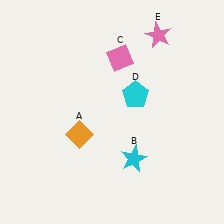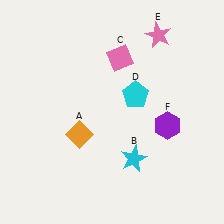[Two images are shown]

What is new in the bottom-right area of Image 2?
A purple hexagon (F) was added in the bottom-right area of Image 2.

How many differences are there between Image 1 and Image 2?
There is 1 difference between the two images.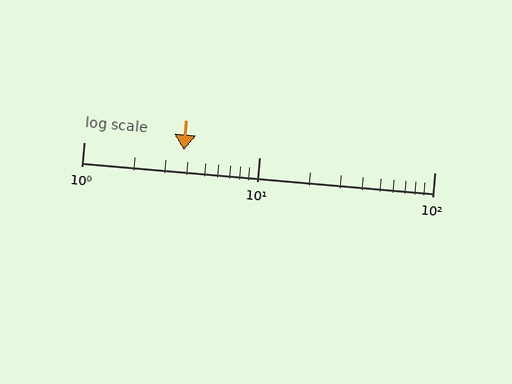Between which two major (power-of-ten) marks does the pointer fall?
The pointer is between 1 and 10.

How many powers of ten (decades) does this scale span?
The scale spans 2 decades, from 1 to 100.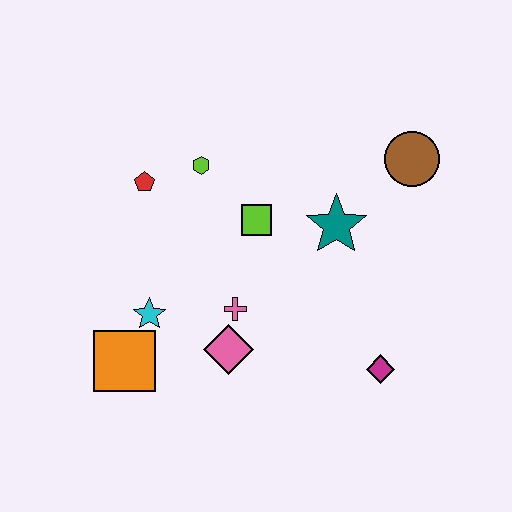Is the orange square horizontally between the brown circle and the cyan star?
No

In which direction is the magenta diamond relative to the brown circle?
The magenta diamond is below the brown circle.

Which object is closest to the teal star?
The lime square is closest to the teal star.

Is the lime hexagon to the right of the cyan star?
Yes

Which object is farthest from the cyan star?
The brown circle is farthest from the cyan star.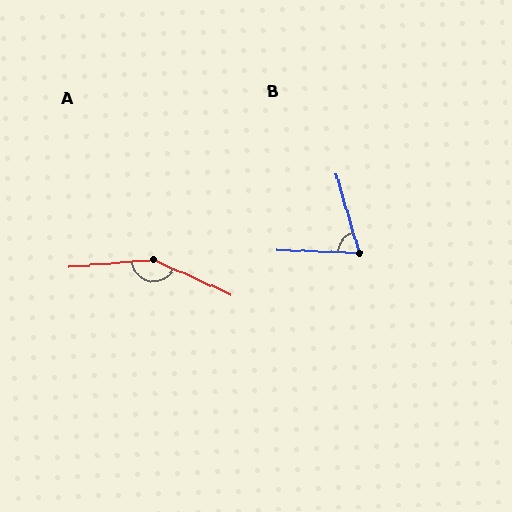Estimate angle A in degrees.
Approximately 151 degrees.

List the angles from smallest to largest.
B (72°), A (151°).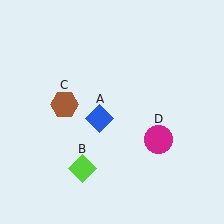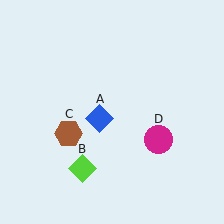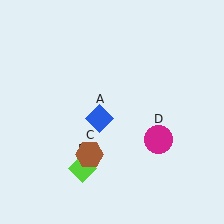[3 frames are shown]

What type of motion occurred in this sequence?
The brown hexagon (object C) rotated counterclockwise around the center of the scene.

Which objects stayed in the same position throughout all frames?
Blue diamond (object A) and lime diamond (object B) and magenta circle (object D) remained stationary.